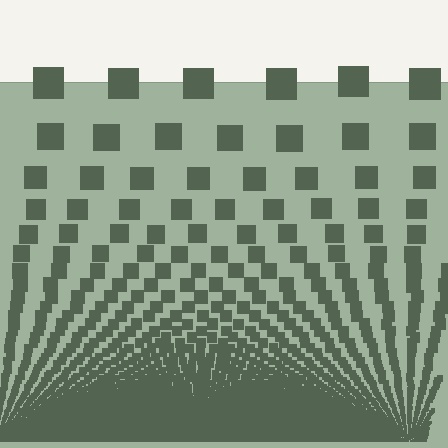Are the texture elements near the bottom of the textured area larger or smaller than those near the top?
Smaller. The gradient is inverted — elements near the bottom are smaller and denser.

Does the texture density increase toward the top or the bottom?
Density increases toward the bottom.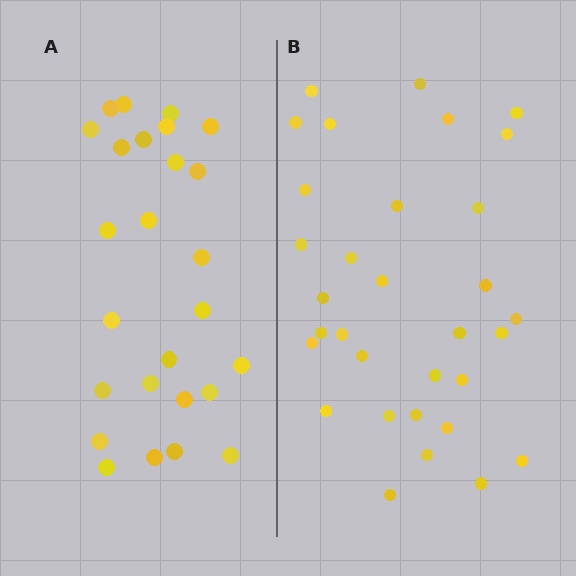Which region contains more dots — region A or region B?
Region B (the right region) has more dots.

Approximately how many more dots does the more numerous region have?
Region B has about 6 more dots than region A.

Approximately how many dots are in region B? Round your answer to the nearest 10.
About 30 dots. (The exact count is 32, which rounds to 30.)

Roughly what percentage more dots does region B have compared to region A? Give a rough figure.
About 25% more.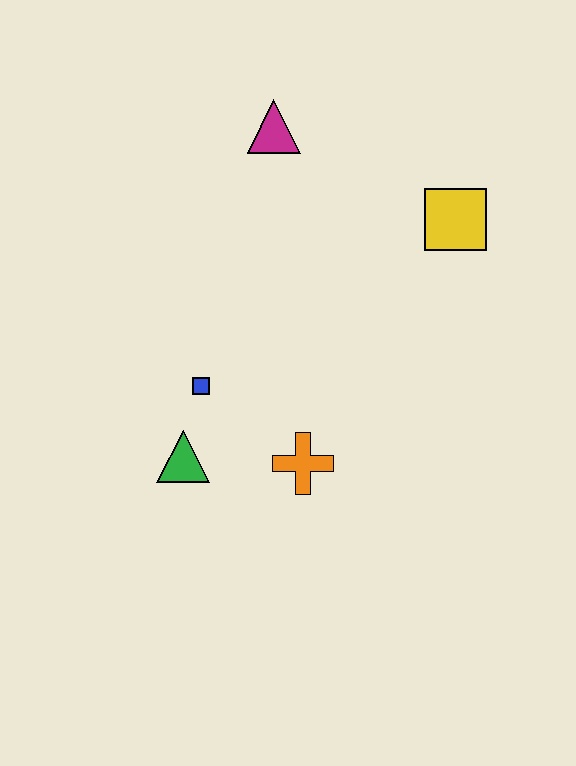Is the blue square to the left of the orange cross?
Yes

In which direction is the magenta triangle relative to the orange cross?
The magenta triangle is above the orange cross.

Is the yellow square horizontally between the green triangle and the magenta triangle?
No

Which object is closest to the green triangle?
The blue square is closest to the green triangle.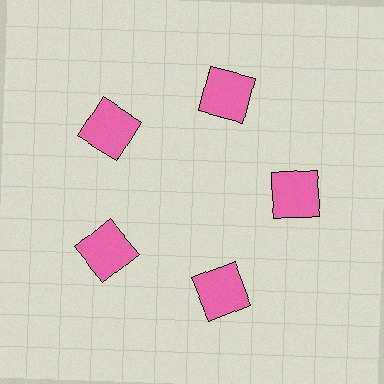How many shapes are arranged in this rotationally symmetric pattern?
There are 5 shapes, arranged in 5 groups of 1.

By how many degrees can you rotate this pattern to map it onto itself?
The pattern maps onto itself every 72 degrees of rotation.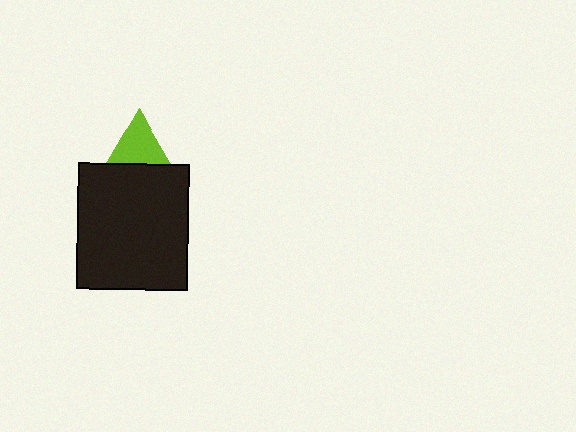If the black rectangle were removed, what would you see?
You would see the complete lime triangle.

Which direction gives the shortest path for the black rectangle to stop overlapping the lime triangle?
Moving down gives the shortest separation.